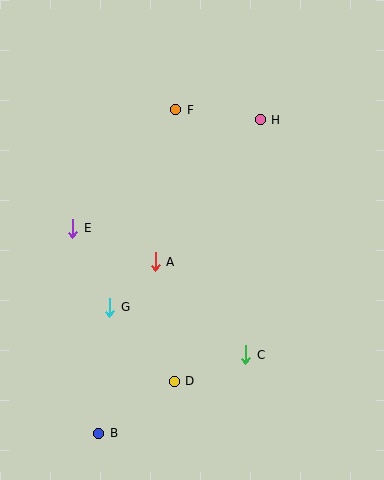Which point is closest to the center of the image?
Point A at (155, 262) is closest to the center.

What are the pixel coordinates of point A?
Point A is at (155, 262).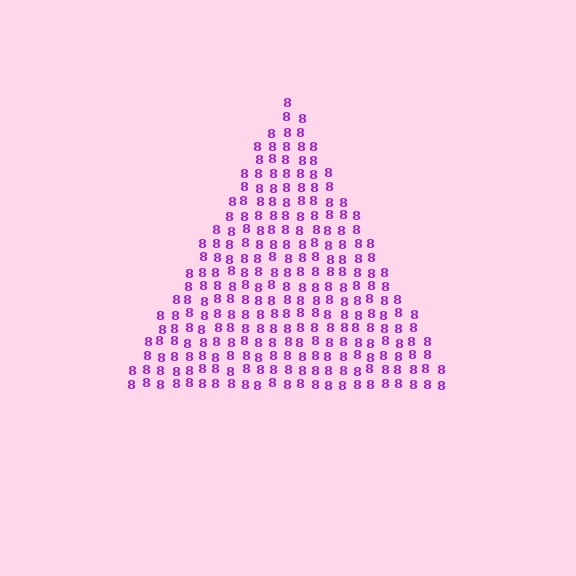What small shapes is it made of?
It is made of small digit 8's.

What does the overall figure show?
The overall figure shows a triangle.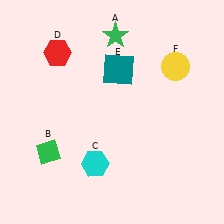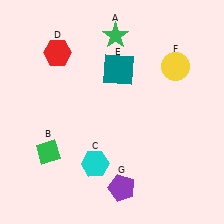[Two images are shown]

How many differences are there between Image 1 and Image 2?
There is 1 difference between the two images.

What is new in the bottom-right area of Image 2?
A purple pentagon (G) was added in the bottom-right area of Image 2.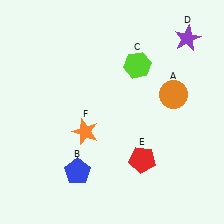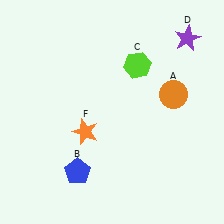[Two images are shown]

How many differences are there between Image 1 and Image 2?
There is 1 difference between the two images.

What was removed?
The red pentagon (E) was removed in Image 2.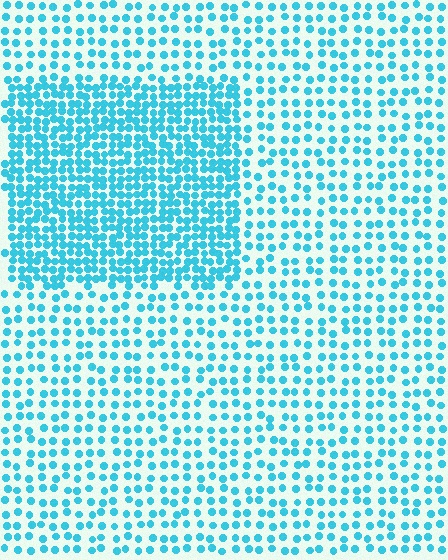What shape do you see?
I see a rectangle.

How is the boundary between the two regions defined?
The boundary is defined by a change in element density (approximately 2.1x ratio). All elements are the same color, size, and shape.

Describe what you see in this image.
The image contains small cyan elements arranged at two different densities. A rectangle-shaped region is visible where the elements are more densely packed than the surrounding area.